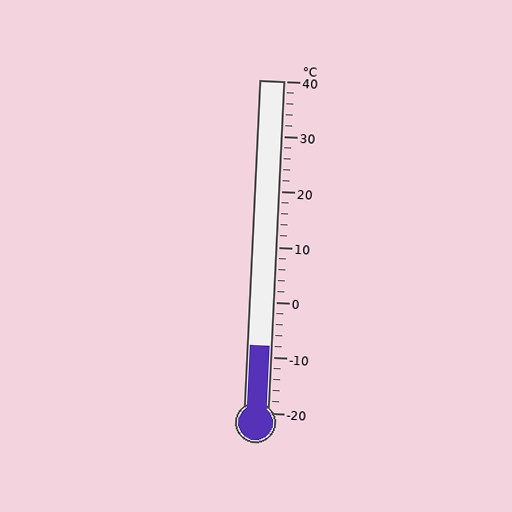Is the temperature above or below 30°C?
The temperature is below 30°C.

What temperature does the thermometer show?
The thermometer shows approximately -8°C.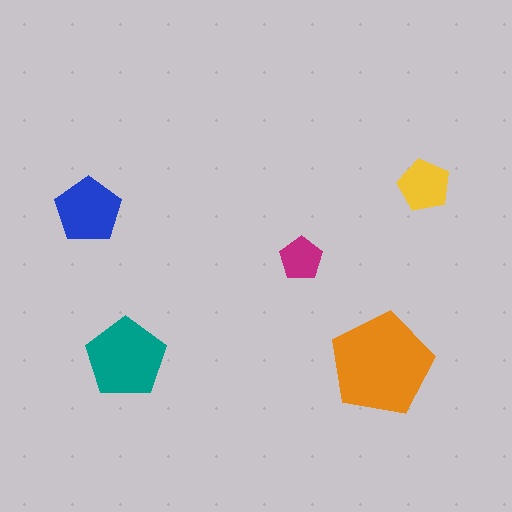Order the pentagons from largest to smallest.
the orange one, the teal one, the blue one, the yellow one, the magenta one.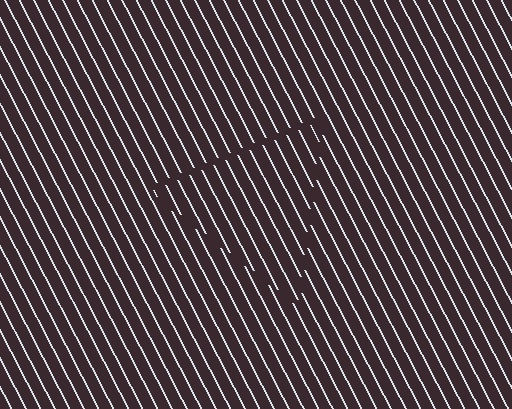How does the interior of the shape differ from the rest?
The interior of the shape contains the same grating, shifted by half a period — the contour is defined by the phase discontinuity where line-ends from the inner and outer gratings abut.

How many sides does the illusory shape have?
3 sides — the line-ends trace a triangle.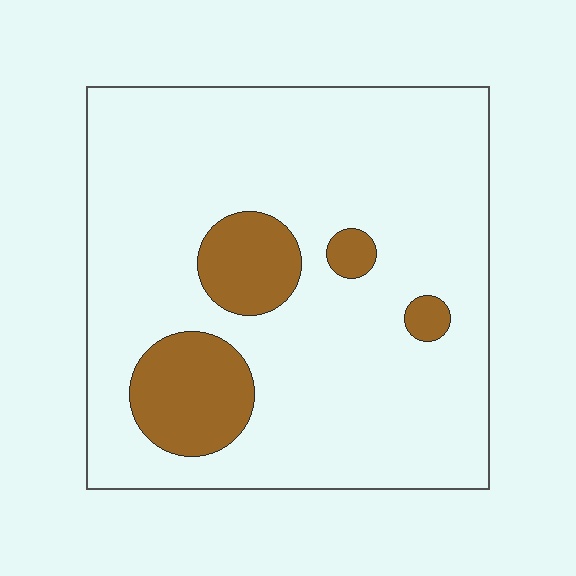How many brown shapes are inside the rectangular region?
4.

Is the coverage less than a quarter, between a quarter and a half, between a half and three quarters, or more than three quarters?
Less than a quarter.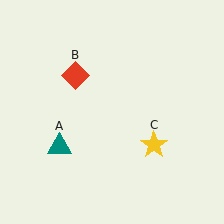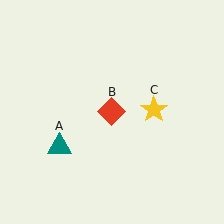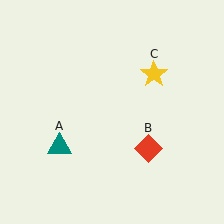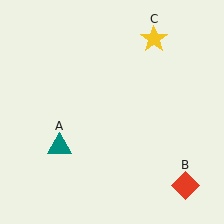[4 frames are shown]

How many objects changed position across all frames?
2 objects changed position: red diamond (object B), yellow star (object C).